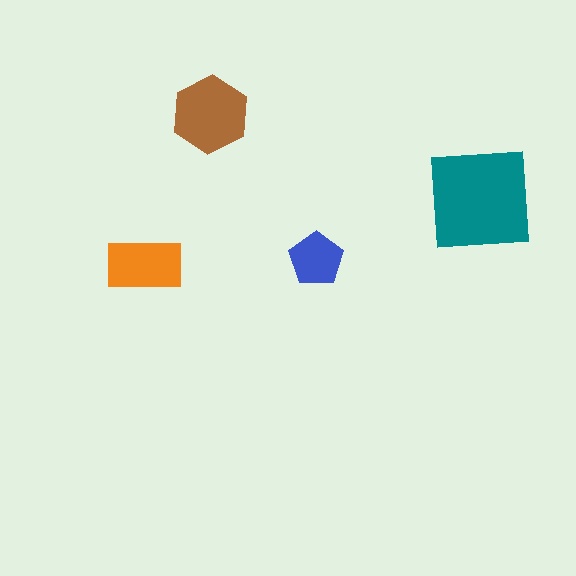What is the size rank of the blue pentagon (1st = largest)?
4th.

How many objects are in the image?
There are 4 objects in the image.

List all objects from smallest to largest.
The blue pentagon, the orange rectangle, the brown hexagon, the teal square.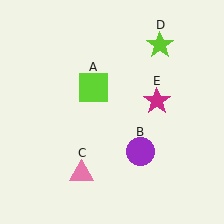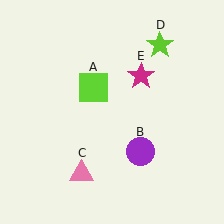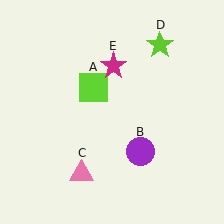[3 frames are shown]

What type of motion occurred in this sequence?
The magenta star (object E) rotated counterclockwise around the center of the scene.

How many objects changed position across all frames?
1 object changed position: magenta star (object E).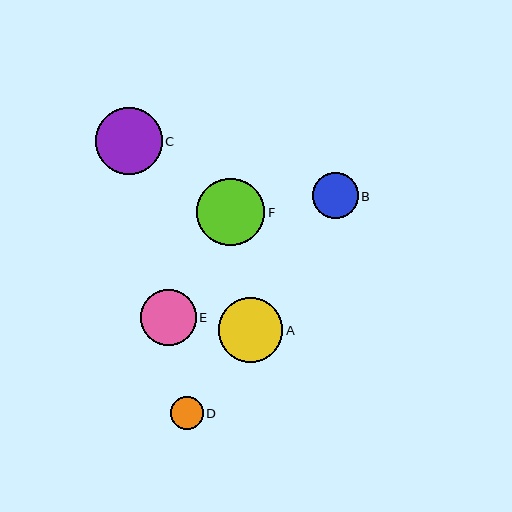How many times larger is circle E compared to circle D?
Circle E is approximately 1.7 times the size of circle D.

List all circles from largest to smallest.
From largest to smallest: F, C, A, E, B, D.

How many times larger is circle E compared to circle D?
Circle E is approximately 1.7 times the size of circle D.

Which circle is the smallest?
Circle D is the smallest with a size of approximately 33 pixels.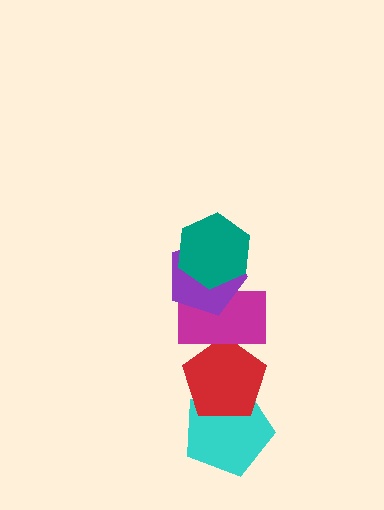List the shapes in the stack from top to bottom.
From top to bottom: the teal hexagon, the purple pentagon, the magenta rectangle, the red pentagon, the cyan pentagon.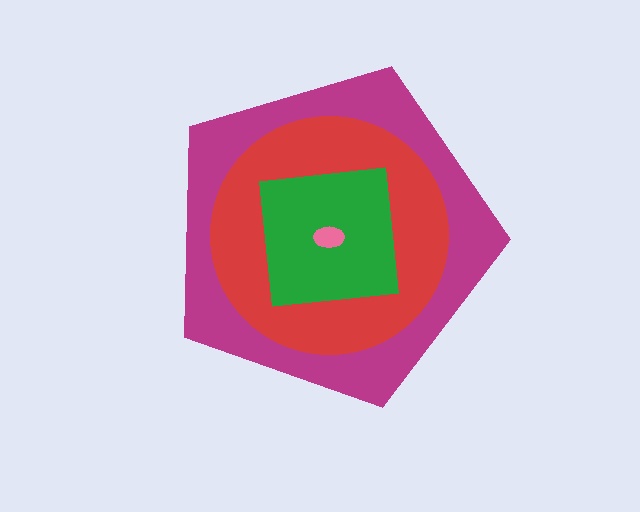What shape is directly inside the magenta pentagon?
The red circle.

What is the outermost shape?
The magenta pentagon.